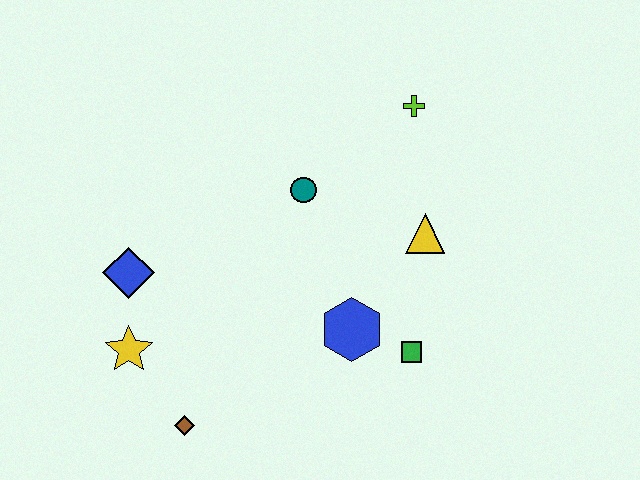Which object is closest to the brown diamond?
The yellow star is closest to the brown diamond.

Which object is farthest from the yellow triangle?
The yellow star is farthest from the yellow triangle.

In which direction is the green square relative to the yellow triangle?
The green square is below the yellow triangle.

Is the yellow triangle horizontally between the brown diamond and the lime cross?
No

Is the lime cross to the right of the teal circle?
Yes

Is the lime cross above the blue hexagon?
Yes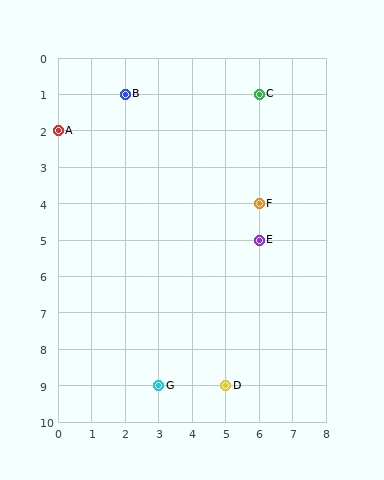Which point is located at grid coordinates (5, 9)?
Point D is at (5, 9).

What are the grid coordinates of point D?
Point D is at grid coordinates (5, 9).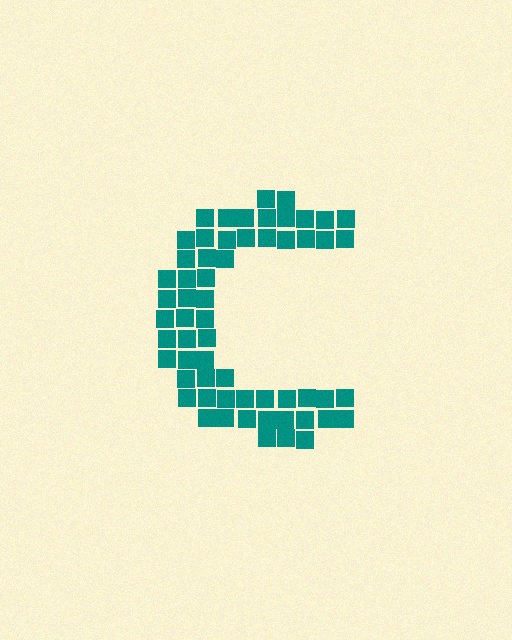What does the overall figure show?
The overall figure shows the letter C.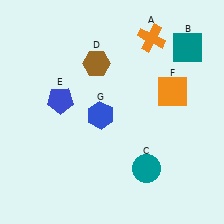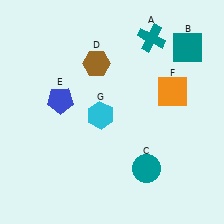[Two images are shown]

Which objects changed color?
A changed from orange to teal. G changed from blue to cyan.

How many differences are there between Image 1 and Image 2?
There are 2 differences between the two images.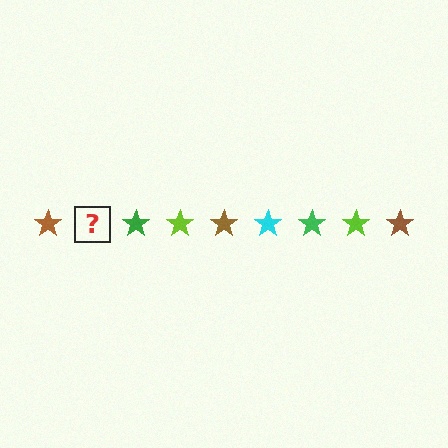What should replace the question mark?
The question mark should be replaced with a cyan star.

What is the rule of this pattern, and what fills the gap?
The rule is that the pattern cycles through brown, cyan, green, lime stars. The gap should be filled with a cyan star.